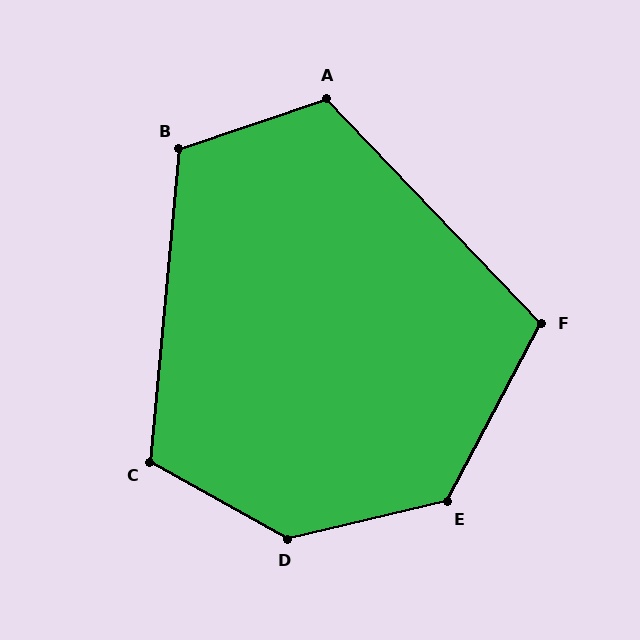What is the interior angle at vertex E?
Approximately 131 degrees (obtuse).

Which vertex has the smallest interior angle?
F, at approximately 108 degrees.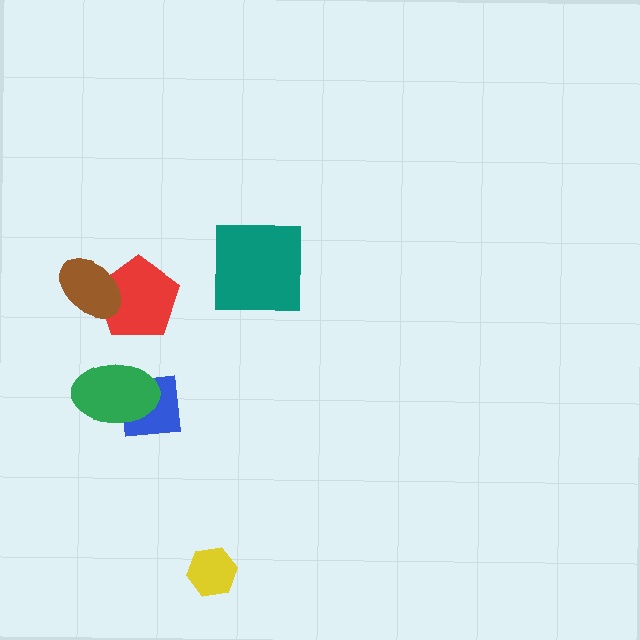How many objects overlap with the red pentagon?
1 object overlaps with the red pentagon.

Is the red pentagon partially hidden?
Yes, it is partially covered by another shape.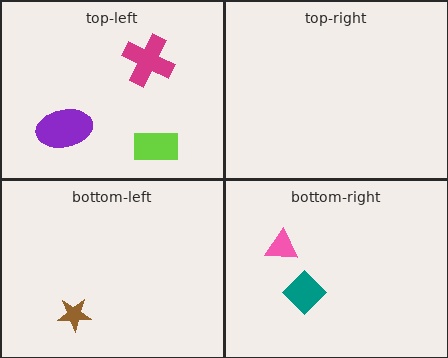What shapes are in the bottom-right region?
The pink triangle, the teal diamond.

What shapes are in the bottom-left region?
The brown star.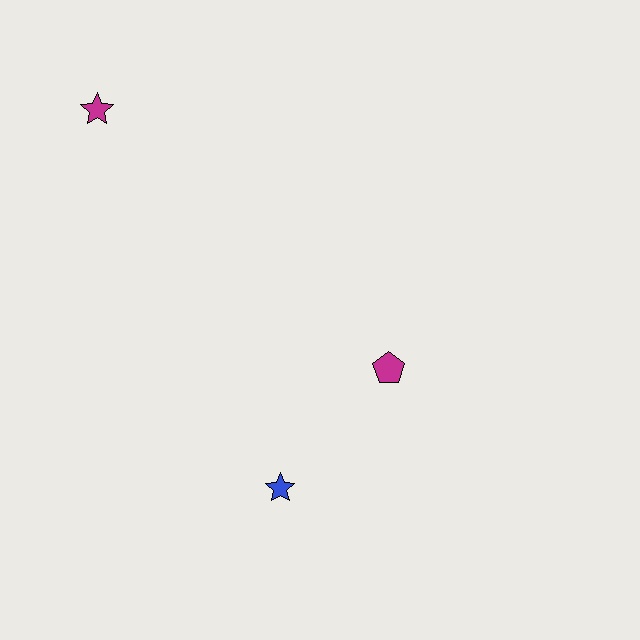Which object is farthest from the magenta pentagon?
The magenta star is farthest from the magenta pentagon.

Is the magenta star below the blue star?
No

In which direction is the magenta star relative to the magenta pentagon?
The magenta star is to the left of the magenta pentagon.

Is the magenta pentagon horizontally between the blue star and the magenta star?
No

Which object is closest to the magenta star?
The magenta pentagon is closest to the magenta star.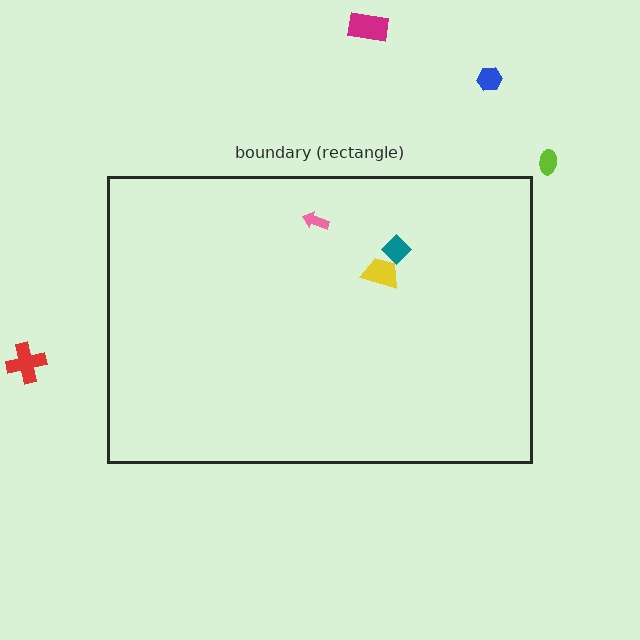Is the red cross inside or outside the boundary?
Outside.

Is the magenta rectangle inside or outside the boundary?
Outside.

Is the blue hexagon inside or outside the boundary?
Outside.